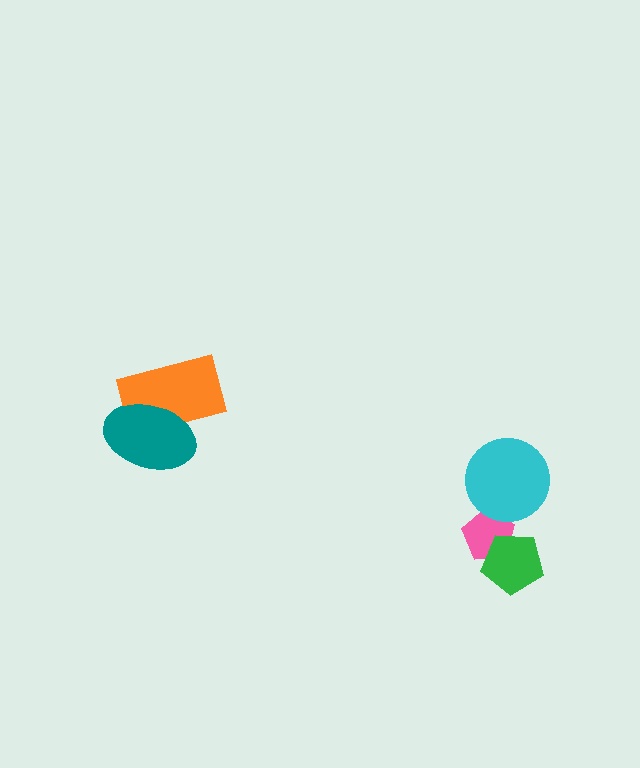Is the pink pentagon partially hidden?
Yes, it is partially covered by another shape.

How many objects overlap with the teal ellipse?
1 object overlaps with the teal ellipse.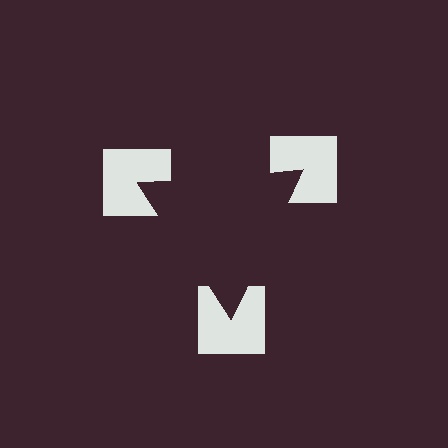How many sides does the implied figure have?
3 sides.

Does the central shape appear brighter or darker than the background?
It typically appears slightly darker than the background, even though no actual brightness change is drawn.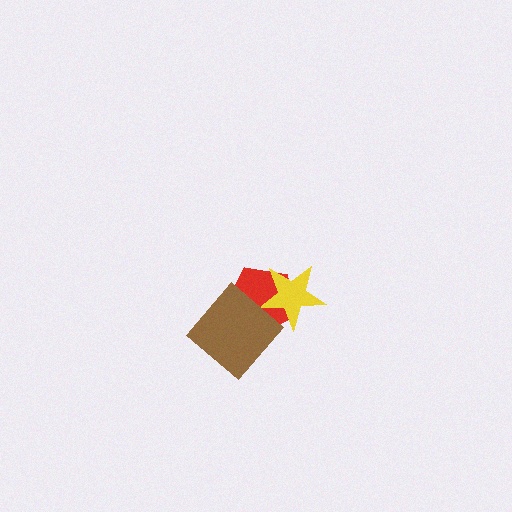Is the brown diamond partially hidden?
No, no other shape covers it.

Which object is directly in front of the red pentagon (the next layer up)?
The yellow star is directly in front of the red pentagon.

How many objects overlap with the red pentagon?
2 objects overlap with the red pentagon.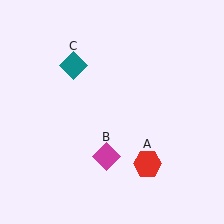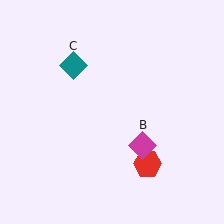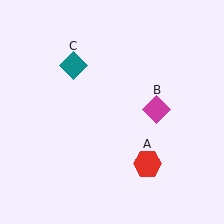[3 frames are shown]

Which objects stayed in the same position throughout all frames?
Red hexagon (object A) and teal diamond (object C) remained stationary.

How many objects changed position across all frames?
1 object changed position: magenta diamond (object B).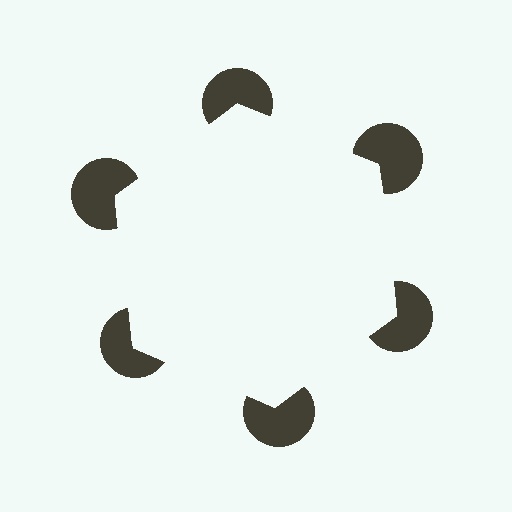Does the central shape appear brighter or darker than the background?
It typically appears slightly brighter than the background, even though no actual brightness change is drawn.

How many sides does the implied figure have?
6 sides.